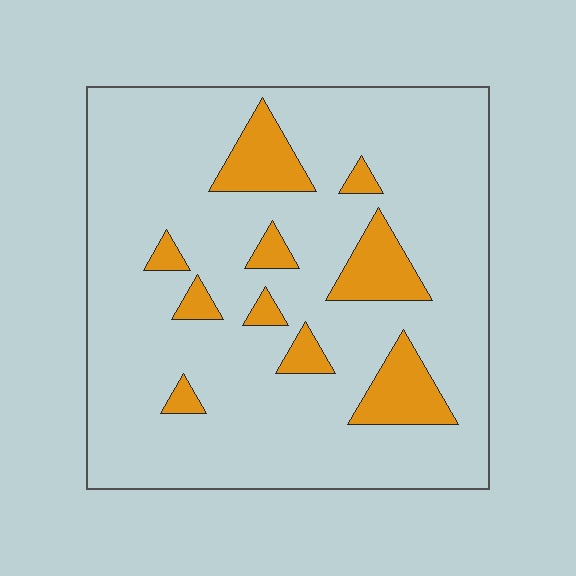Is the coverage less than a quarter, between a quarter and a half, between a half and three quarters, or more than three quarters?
Less than a quarter.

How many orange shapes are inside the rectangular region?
10.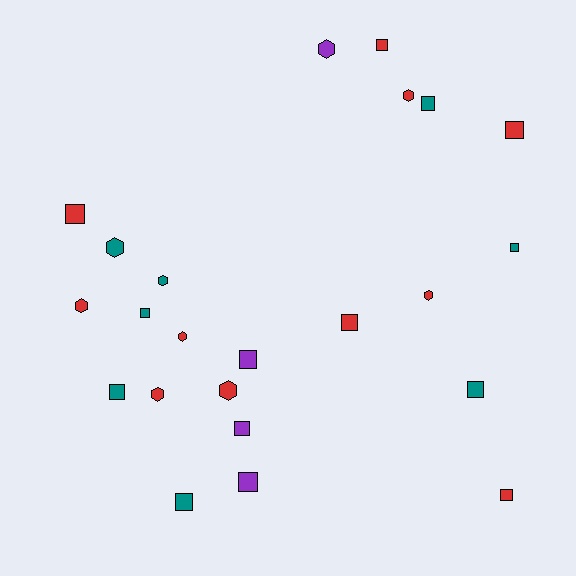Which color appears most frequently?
Red, with 11 objects.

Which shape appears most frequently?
Square, with 14 objects.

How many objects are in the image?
There are 23 objects.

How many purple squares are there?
There are 3 purple squares.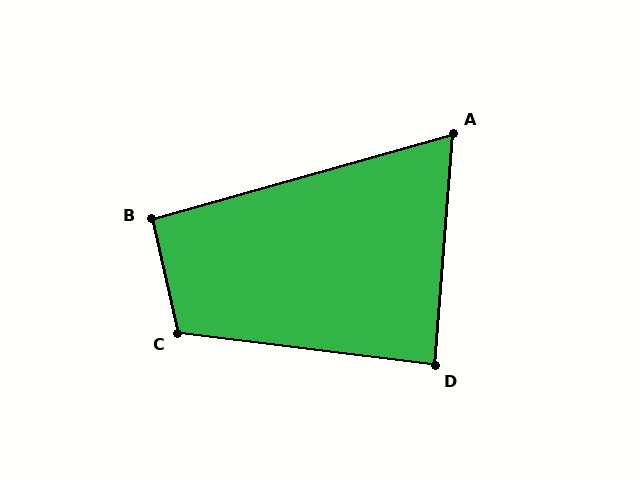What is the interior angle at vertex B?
Approximately 93 degrees (approximately right).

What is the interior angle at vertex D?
Approximately 87 degrees (approximately right).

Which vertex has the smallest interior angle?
A, at approximately 70 degrees.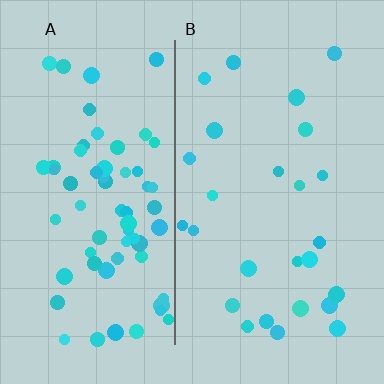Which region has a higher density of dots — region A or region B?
A (the left).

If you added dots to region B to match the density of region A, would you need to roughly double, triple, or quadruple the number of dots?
Approximately triple.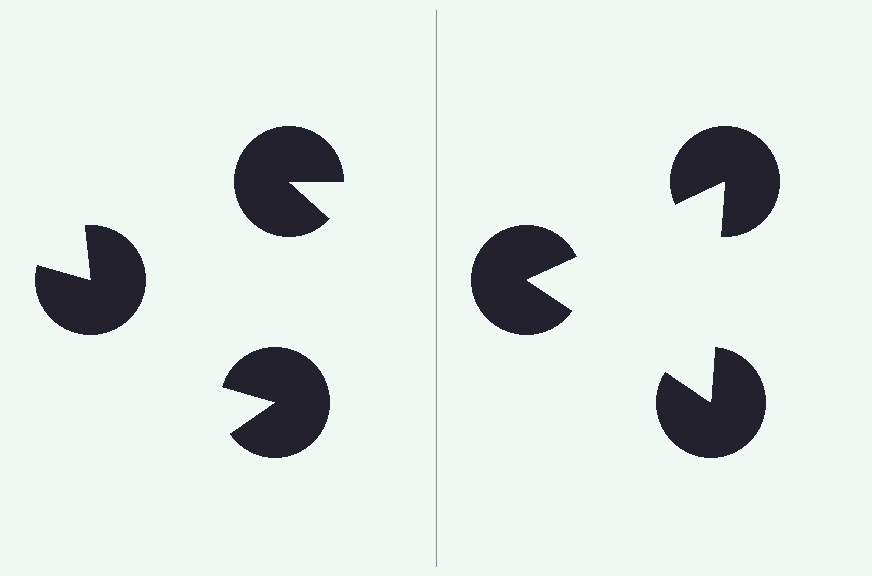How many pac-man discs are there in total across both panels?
6 — 3 on each side.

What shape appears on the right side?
An illusory triangle.